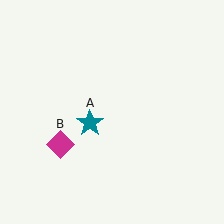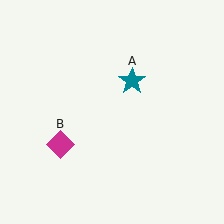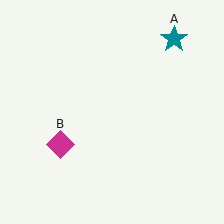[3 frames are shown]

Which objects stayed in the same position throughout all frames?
Magenta diamond (object B) remained stationary.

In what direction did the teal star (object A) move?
The teal star (object A) moved up and to the right.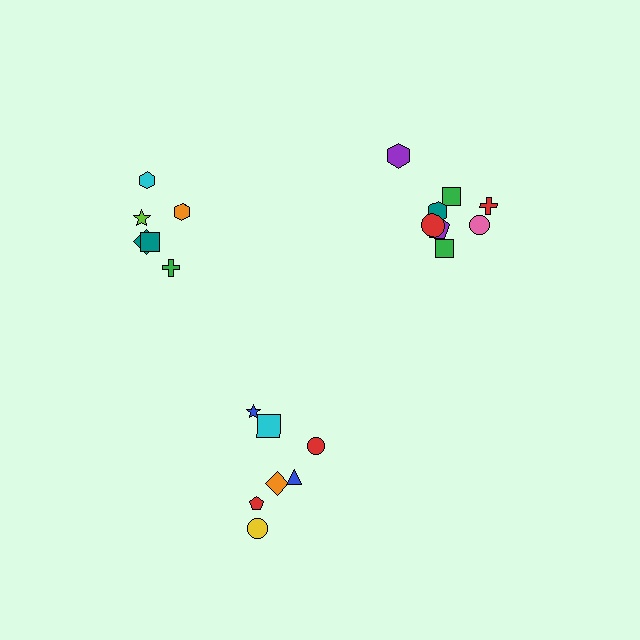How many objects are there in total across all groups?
There are 21 objects.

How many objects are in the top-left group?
There are 6 objects.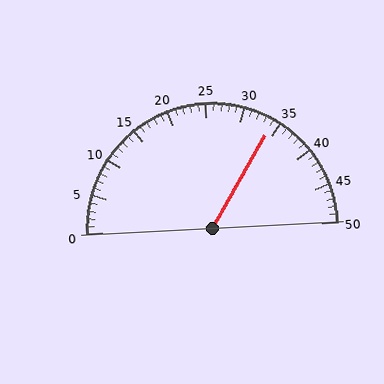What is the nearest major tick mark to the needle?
The nearest major tick mark is 35.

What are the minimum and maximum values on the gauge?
The gauge ranges from 0 to 50.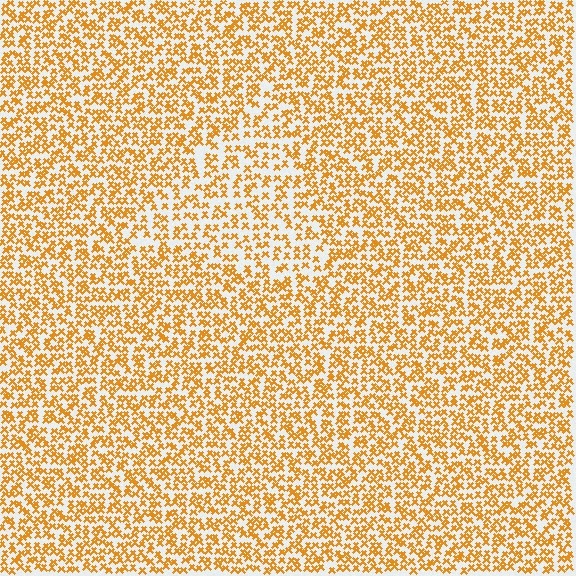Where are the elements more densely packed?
The elements are more densely packed outside the triangle boundary.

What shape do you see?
I see a triangle.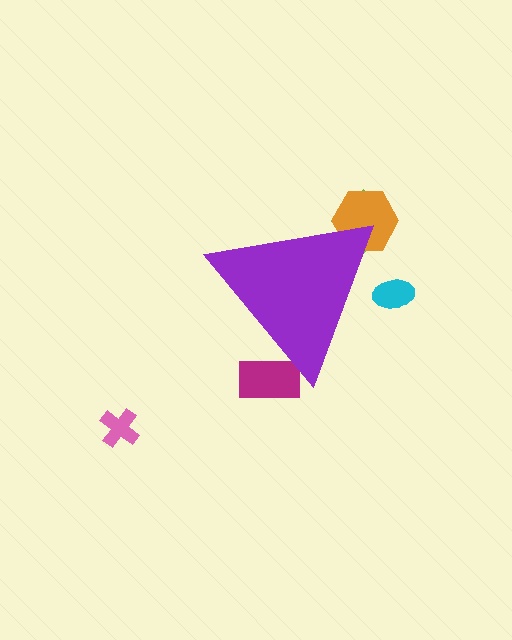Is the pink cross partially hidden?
No, the pink cross is fully visible.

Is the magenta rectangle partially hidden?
Yes, the magenta rectangle is partially hidden behind the purple triangle.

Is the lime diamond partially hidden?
Yes, the lime diamond is partially hidden behind the purple triangle.